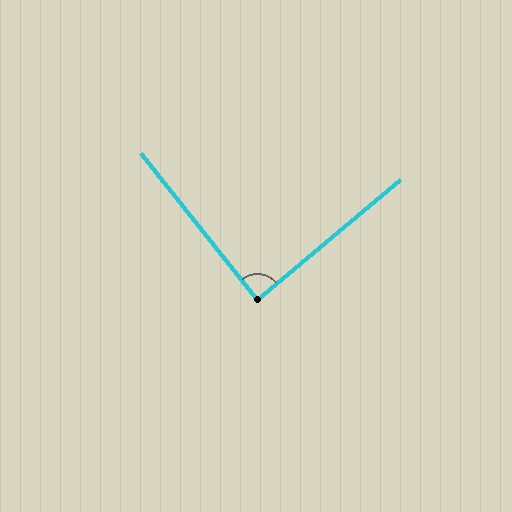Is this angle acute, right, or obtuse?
It is approximately a right angle.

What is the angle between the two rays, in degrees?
Approximately 89 degrees.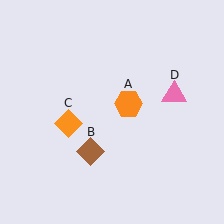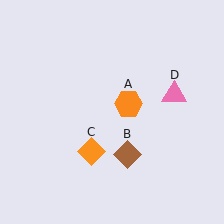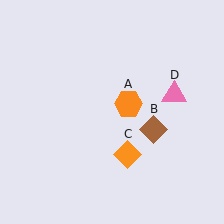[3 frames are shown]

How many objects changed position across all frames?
2 objects changed position: brown diamond (object B), orange diamond (object C).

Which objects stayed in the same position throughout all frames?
Orange hexagon (object A) and pink triangle (object D) remained stationary.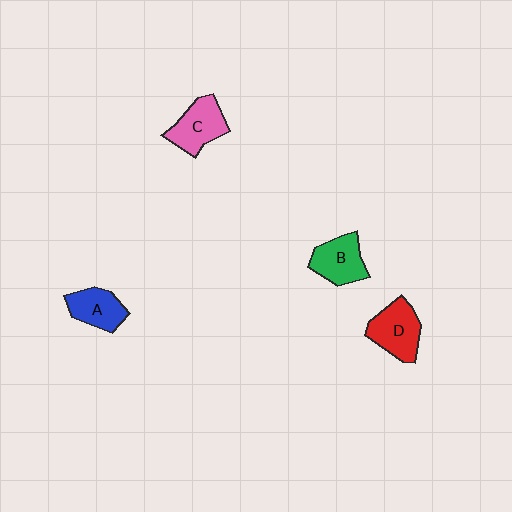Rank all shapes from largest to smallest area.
From largest to smallest: D (red), C (pink), B (green), A (blue).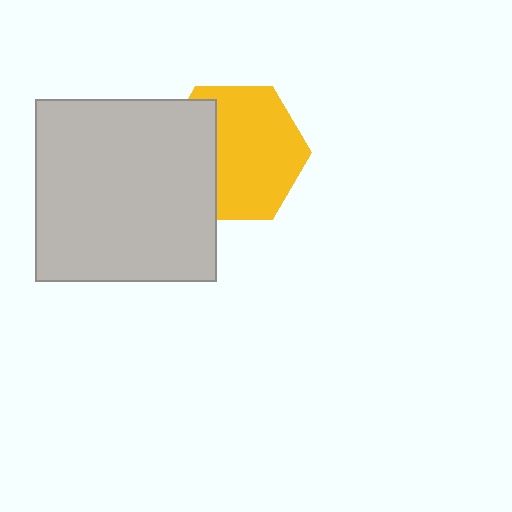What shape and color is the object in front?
The object in front is a light gray square.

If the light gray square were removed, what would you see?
You would see the complete yellow hexagon.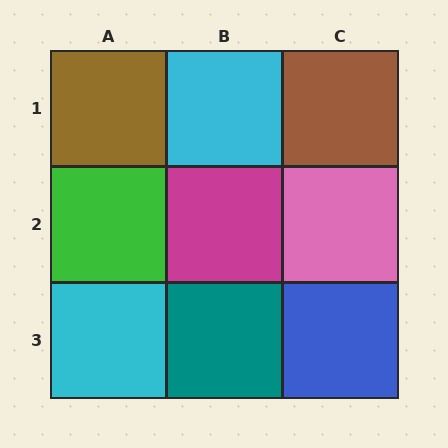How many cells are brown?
2 cells are brown.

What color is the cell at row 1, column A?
Brown.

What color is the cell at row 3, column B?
Teal.